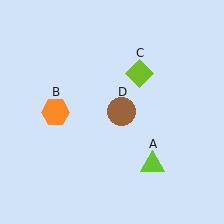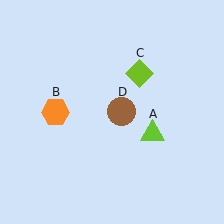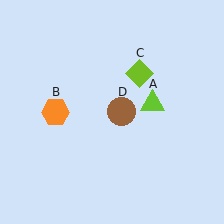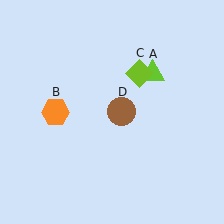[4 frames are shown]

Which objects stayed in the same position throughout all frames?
Orange hexagon (object B) and lime diamond (object C) and brown circle (object D) remained stationary.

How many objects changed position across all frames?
1 object changed position: lime triangle (object A).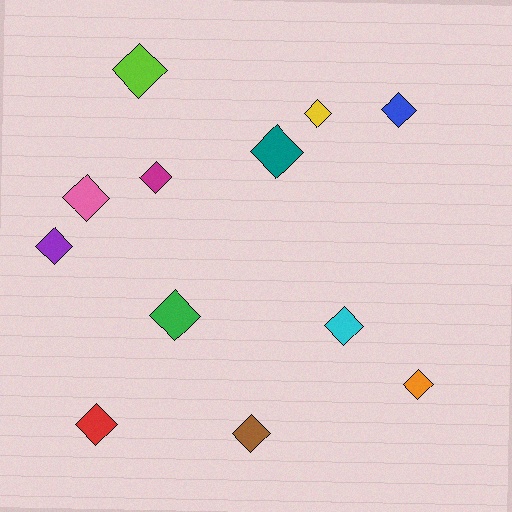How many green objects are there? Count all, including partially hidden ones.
There is 1 green object.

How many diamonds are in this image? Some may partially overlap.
There are 12 diamonds.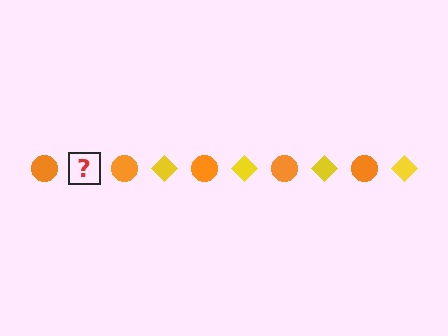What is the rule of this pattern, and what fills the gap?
The rule is that the pattern alternates between orange circle and yellow diamond. The gap should be filled with a yellow diamond.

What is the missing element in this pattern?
The missing element is a yellow diamond.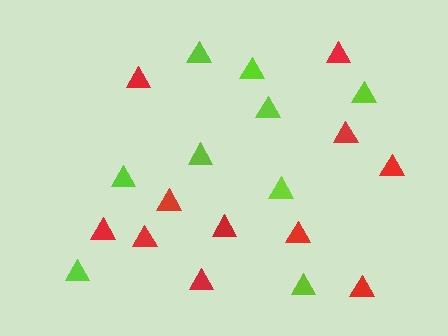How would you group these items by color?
There are 2 groups: one group of lime triangles (9) and one group of red triangles (11).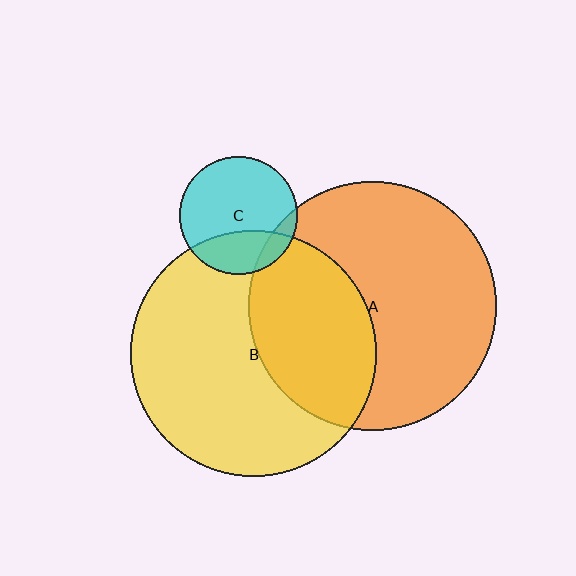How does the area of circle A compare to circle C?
Approximately 4.4 times.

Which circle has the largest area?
Circle A (orange).